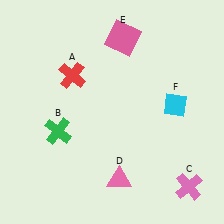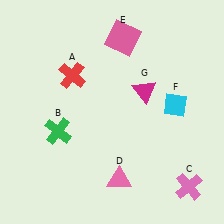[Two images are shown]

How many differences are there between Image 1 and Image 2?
There is 1 difference between the two images.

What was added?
A magenta triangle (G) was added in Image 2.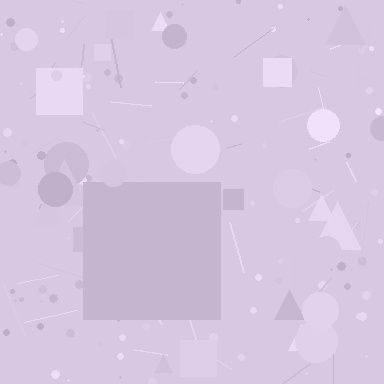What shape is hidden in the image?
A square is hidden in the image.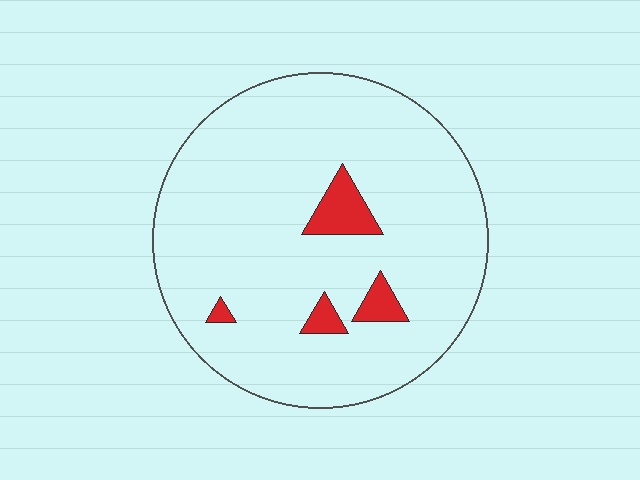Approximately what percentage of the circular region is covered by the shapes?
Approximately 5%.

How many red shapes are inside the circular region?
4.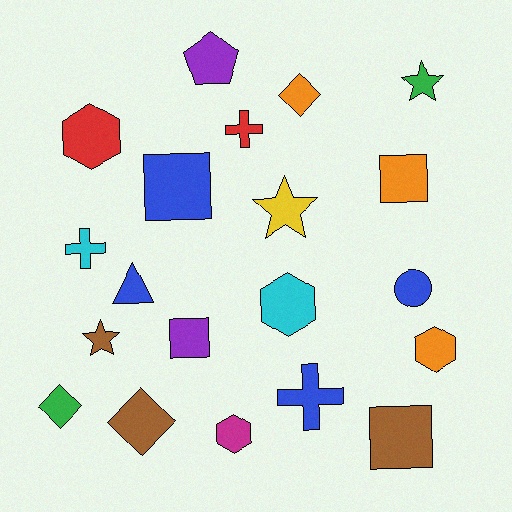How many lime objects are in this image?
There are no lime objects.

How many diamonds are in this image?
There are 3 diamonds.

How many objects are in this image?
There are 20 objects.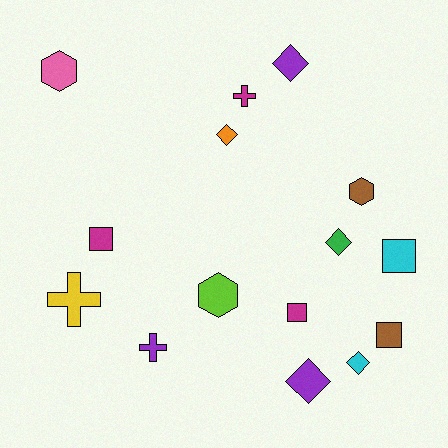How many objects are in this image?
There are 15 objects.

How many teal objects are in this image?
There are no teal objects.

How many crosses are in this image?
There are 3 crosses.